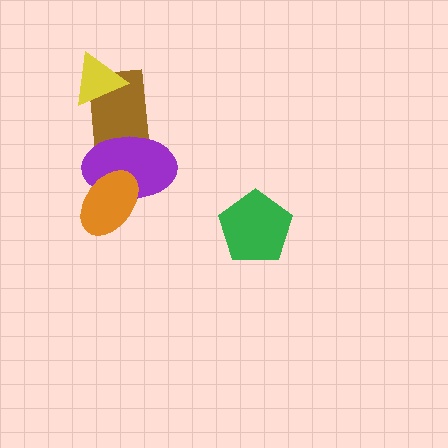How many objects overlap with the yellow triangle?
1 object overlaps with the yellow triangle.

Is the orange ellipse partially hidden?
No, no other shape covers it.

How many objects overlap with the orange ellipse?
1 object overlaps with the orange ellipse.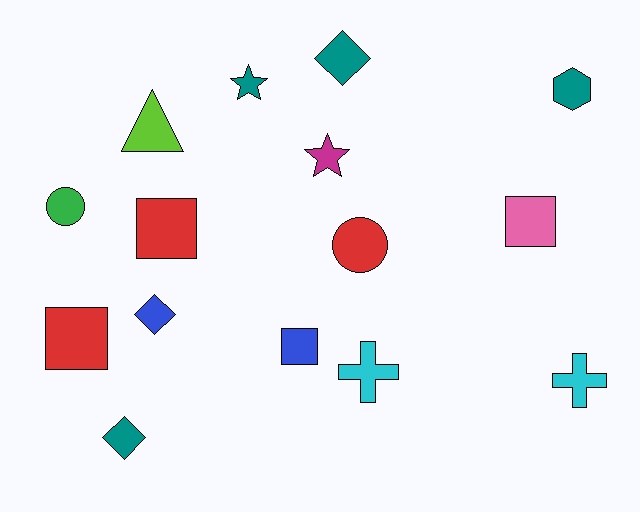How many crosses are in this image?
There are 2 crosses.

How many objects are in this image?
There are 15 objects.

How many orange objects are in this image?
There are no orange objects.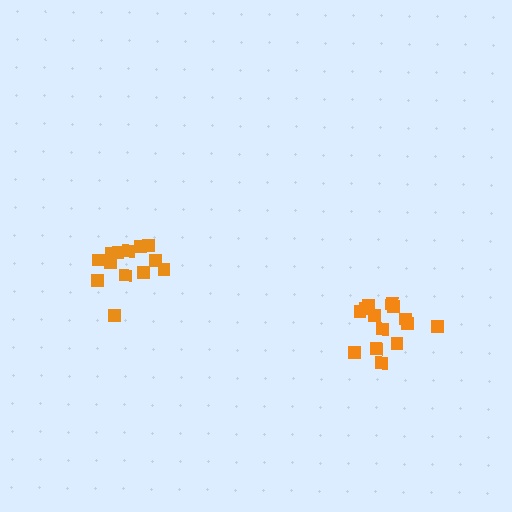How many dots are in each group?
Group 1: 15 dots, Group 2: 13 dots (28 total).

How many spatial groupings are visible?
There are 2 spatial groupings.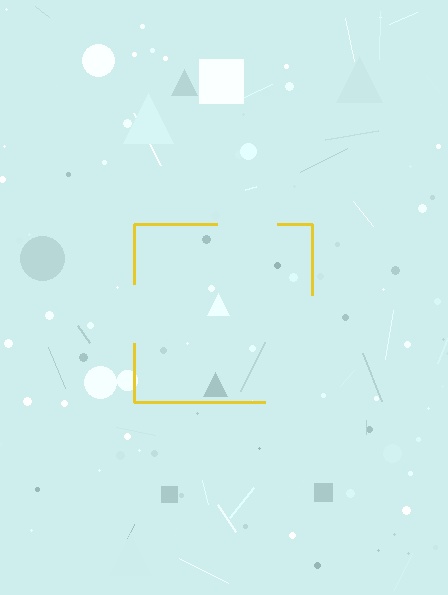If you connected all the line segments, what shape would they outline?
They would outline a square.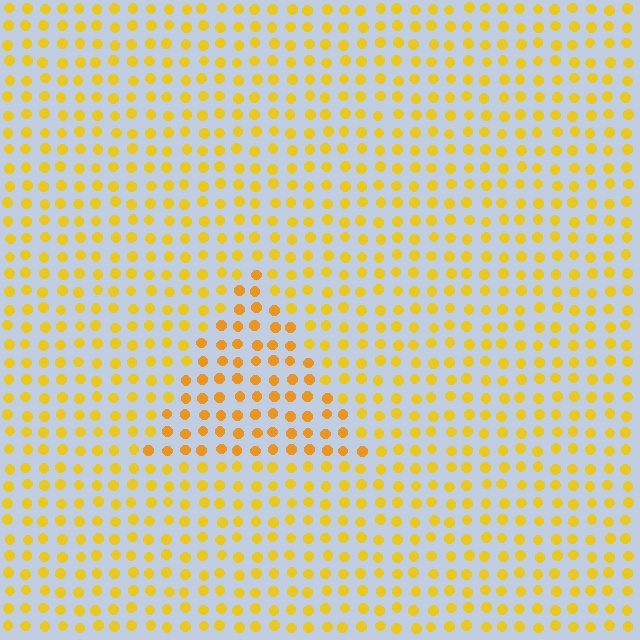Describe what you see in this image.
The image is filled with small yellow elements in a uniform arrangement. A triangle-shaped region is visible where the elements are tinted to a slightly different hue, forming a subtle color boundary.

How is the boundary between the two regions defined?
The boundary is defined purely by a slight shift in hue (about 16 degrees). Spacing, size, and orientation are identical on both sides.